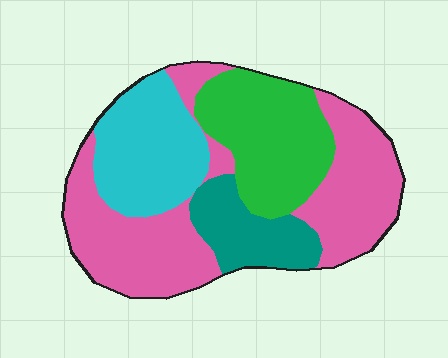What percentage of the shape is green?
Green takes up about one quarter (1/4) of the shape.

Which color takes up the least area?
Teal, at roughly 15%.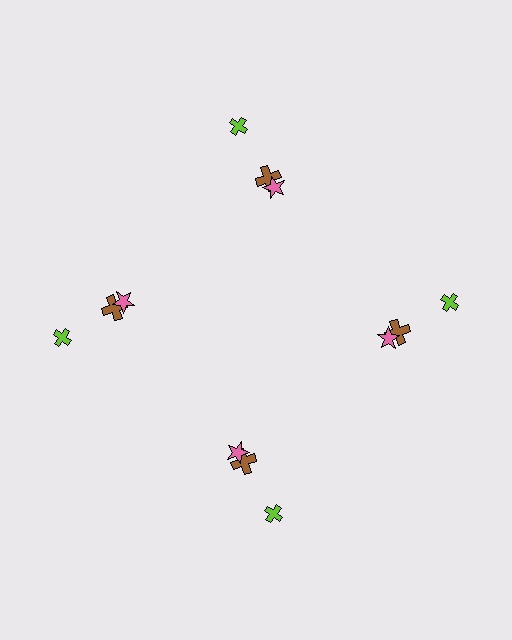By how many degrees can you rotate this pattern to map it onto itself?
The pattern maps onto itself every 90 degrees of rotation.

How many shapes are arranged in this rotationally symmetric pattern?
There are 12 shapes, arranged in 4 groups of 3.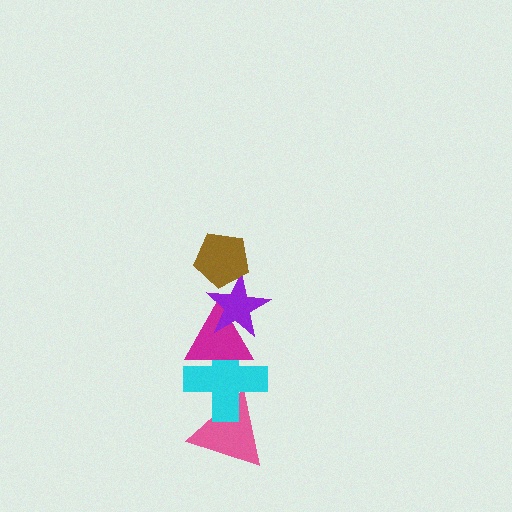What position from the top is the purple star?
The purple star is 2nd from the top.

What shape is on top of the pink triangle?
The cyan cross is on top of the pink triangle.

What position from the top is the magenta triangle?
The magenta triangle is 3rd from the top.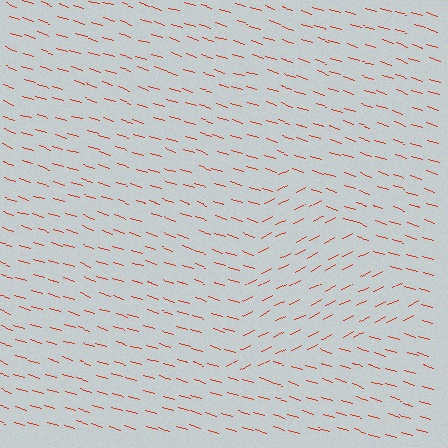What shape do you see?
I see a triangle.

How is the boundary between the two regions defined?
The boundary is defined purely by a change in line orientation (approximately 45 degrees difference). All lines are the same color and thickness.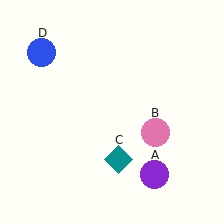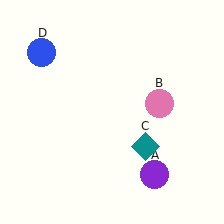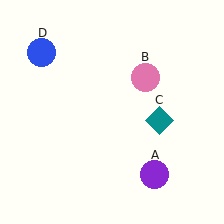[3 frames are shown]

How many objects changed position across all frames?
2 objects changed position: pink circle (object B), teal diamond (object C).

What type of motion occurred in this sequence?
The pink circle (object B), teal diamond (object C) rotated counterclockwise around the center of the scene.